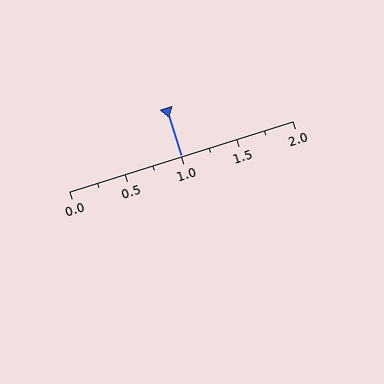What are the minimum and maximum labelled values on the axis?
The axis runs from 0.0 to 2.0.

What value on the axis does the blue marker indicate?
The marker indicates approximately 1.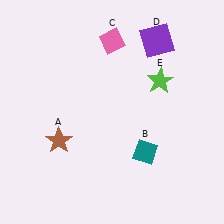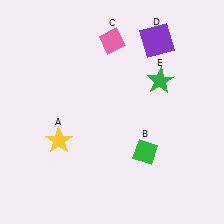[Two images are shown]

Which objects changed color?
A changed from brown to yellow. B changed from teal to green. E changed from lime to green.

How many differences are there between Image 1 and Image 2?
There are 3 differences between the two images.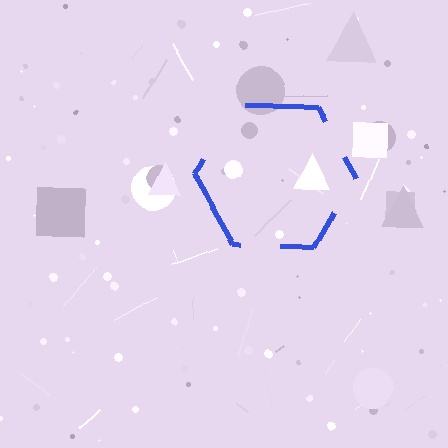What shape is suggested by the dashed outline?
The dashed outline suggests a hexagon.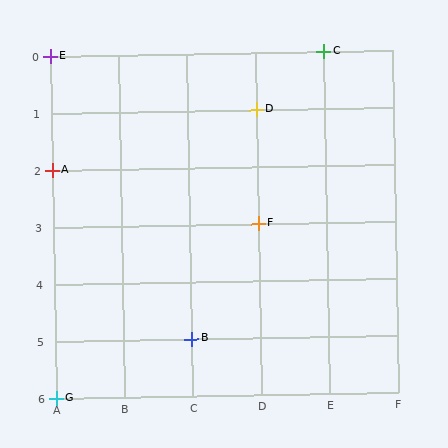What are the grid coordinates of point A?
Point A is at grid coordinates (A, 2).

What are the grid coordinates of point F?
Point F is at grid coordinates (D, 3).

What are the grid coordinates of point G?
Point G is at grid coordinates (A, 6).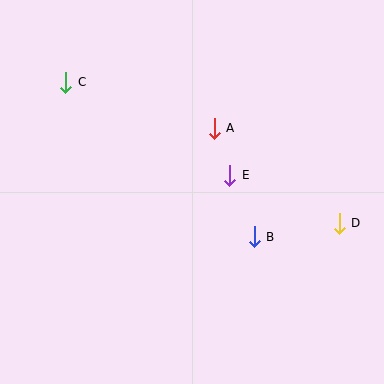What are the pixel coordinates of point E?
Point E is at (230, 175).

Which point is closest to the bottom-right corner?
Point D is closest to the bottom-right corner.